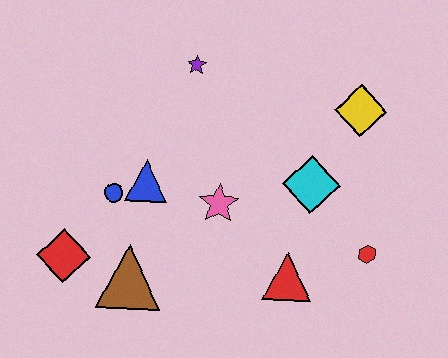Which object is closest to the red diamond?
The brown triangle is closest to the red diamond.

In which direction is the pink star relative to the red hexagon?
The pink star is to the left of the red hexagon.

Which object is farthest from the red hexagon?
The red diamond is farthest from the red hexagon.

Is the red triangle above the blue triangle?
No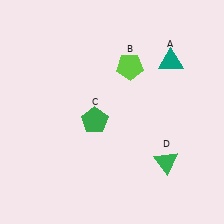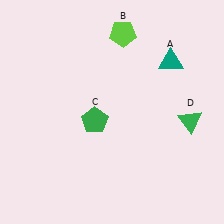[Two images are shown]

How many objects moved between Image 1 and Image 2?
2 objects moved between the two images.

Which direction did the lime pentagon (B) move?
The lime pentagon (B) moved up.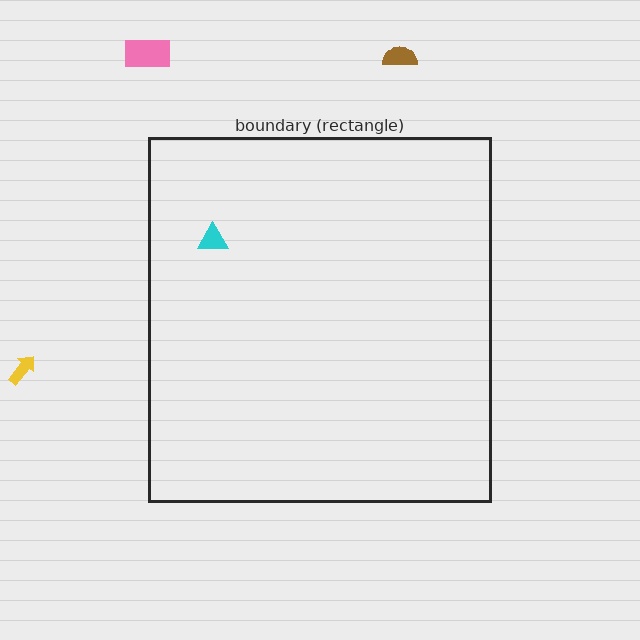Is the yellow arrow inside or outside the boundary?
Outside.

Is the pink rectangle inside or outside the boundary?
Outside.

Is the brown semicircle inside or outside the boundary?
Outside.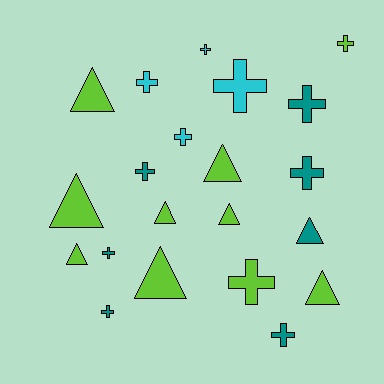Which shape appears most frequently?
Cross, with 12 objects.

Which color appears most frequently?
Lime, with 10 objects.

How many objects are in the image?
There are 21 objects.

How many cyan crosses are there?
There are 4 cyan crosses.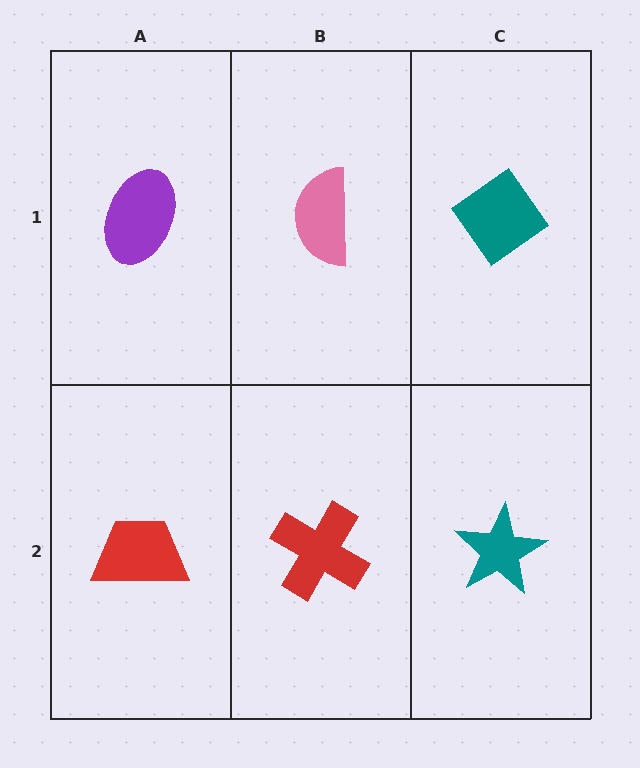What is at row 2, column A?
A red trapezoid.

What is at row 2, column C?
A teal star.